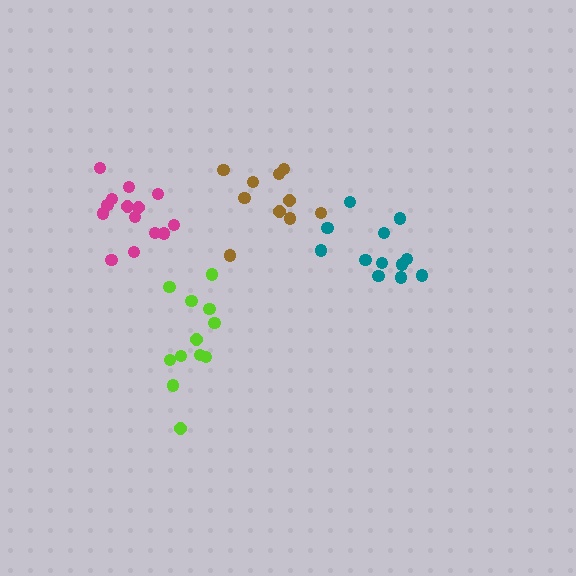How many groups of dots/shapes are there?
There are 4 groups.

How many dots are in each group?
Group 1: 10 dots, Group 2: 14 dots, Group 3: 12 dots, Group 4: 12 dots (48 total).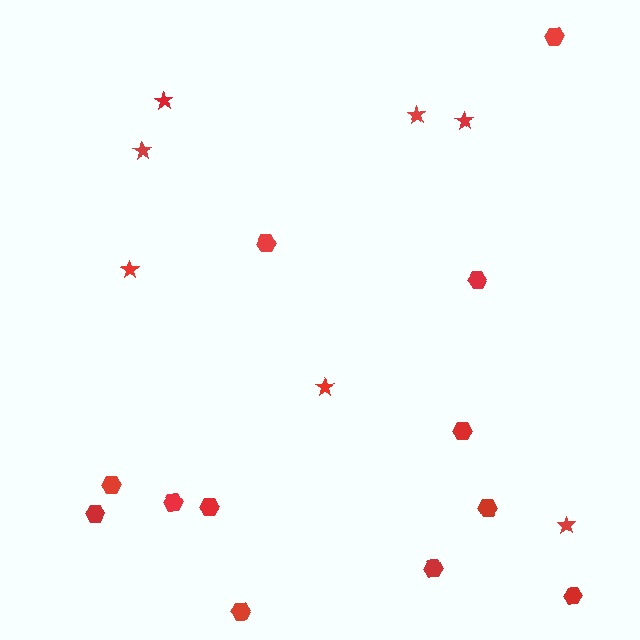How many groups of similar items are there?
There are 2 groups: one group of hexagons (12) and one group of stars (7).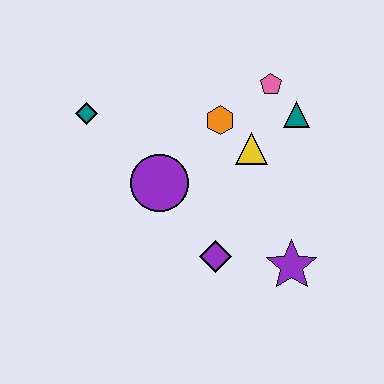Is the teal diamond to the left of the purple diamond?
Yes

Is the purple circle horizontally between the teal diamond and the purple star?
Yes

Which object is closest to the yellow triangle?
The orange hexagon is closest to the yellow triangle.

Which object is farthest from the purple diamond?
The teal diamond is farthest from the purple diamond.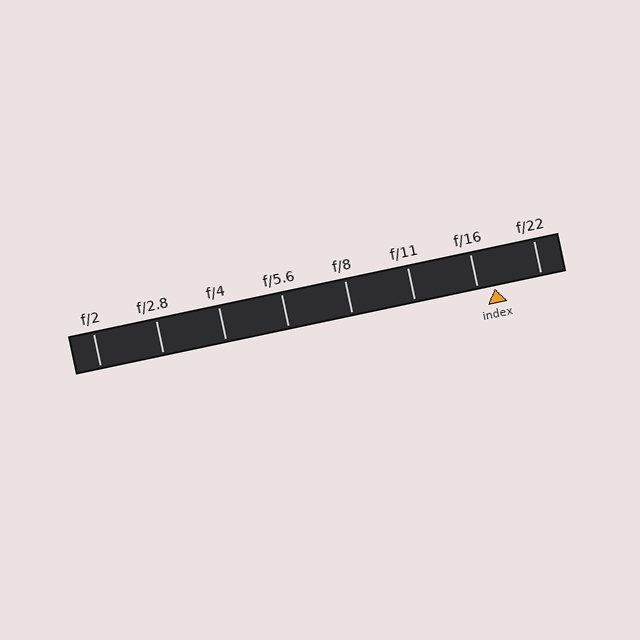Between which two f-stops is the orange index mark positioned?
The index mark is between f/16 and f/22.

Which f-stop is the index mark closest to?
The index mark is closest to f/16.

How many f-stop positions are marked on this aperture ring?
There are 8 f-stop positions marked.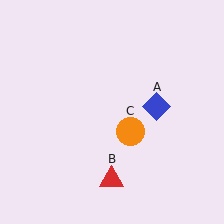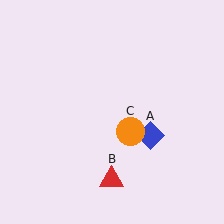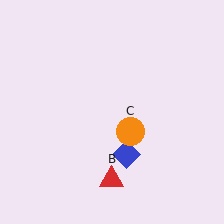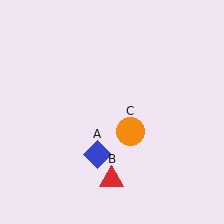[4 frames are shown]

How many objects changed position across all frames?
1 object changed position: blue diamond (object A).